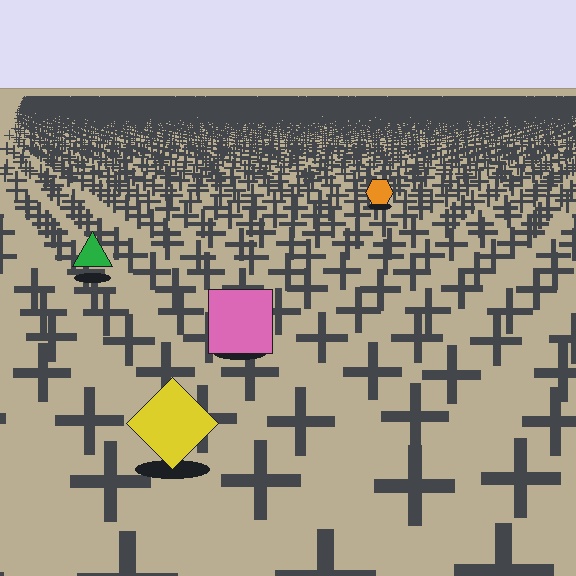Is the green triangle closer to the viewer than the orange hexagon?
Yes. The green triangle is closer — you can tell from the texture gradient: the ground texture is coarser near it.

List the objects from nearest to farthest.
From nearest to farthest: the yellow diamond, the pink square, the green triangle, the orange hexagon.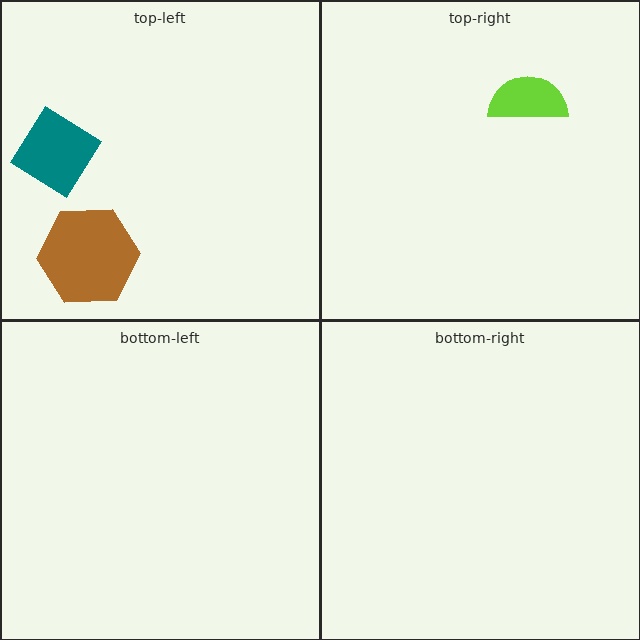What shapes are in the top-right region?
The lime semicircle.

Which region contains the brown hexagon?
The top-left region.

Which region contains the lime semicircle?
The top-right region.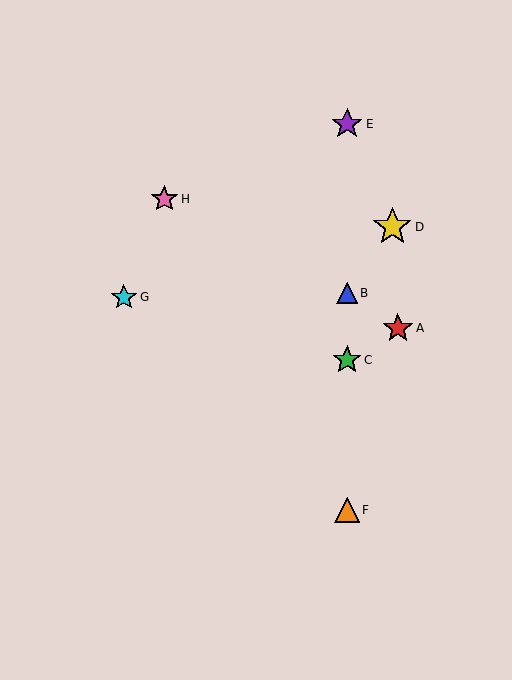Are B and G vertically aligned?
No, B is at x≈347 and G is at x≈124.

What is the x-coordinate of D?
Object D is at x≈392.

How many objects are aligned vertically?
4 objects (B, C, E, F) are aligned vertically.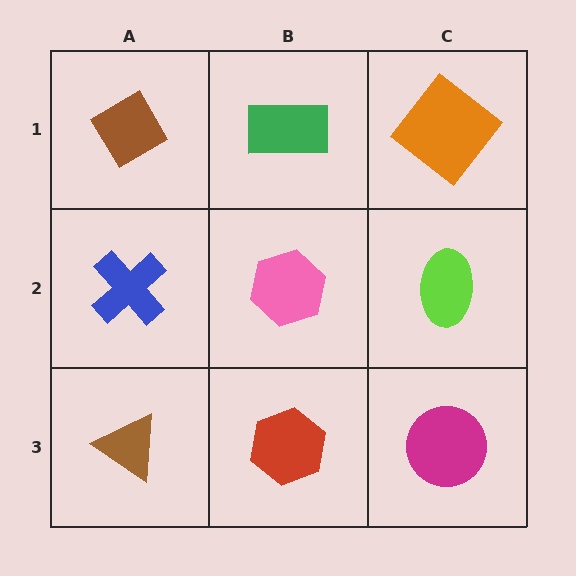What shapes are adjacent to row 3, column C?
A lime ellipse (row 2, column C), a red hexagon (row 3, column B).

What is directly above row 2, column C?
An orange diamond.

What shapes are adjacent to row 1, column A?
A blue cross (row 2, column A), a green rectangle (row 1, column B).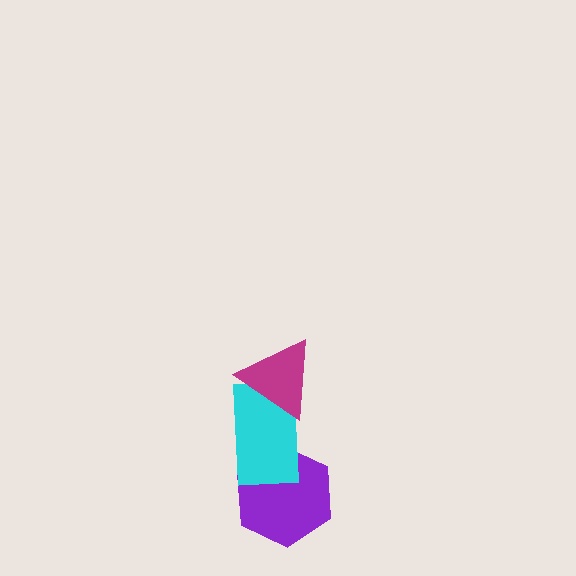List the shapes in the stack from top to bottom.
From top to bottom: the magenta triangle, the cyan rectangle, the purple hexagon.